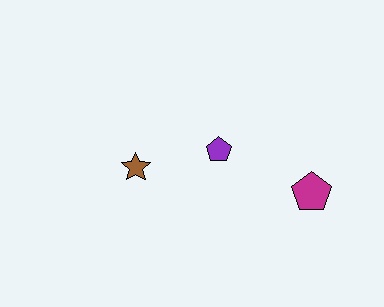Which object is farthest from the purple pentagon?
The magenta pentagon is farthest from the purple pentagon.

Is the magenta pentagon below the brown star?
Yes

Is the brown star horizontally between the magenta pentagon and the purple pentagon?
No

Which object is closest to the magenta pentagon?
The purple pentagon is closest to the magenta pentagon.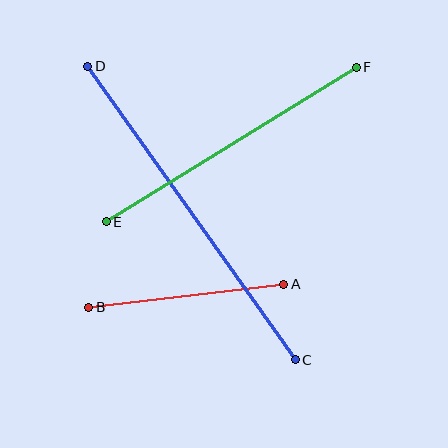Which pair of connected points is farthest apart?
Points C and D are farthest apart.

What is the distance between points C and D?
The distance is approximately 359 pixels.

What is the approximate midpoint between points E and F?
The midpoint is at approximately (231, 145) pixels.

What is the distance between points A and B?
The distance is approximately 196 pixels.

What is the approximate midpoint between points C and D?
The midpoint is at approximately (191, 213) pixels.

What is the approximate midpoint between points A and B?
The midpoint is at approximately (186, 296) pixels.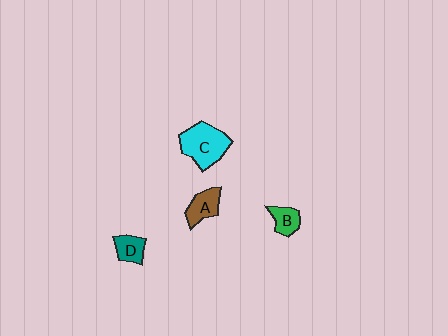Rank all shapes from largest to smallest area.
From largest to smallest: C (cyan), A (brown), D (teal), B (green).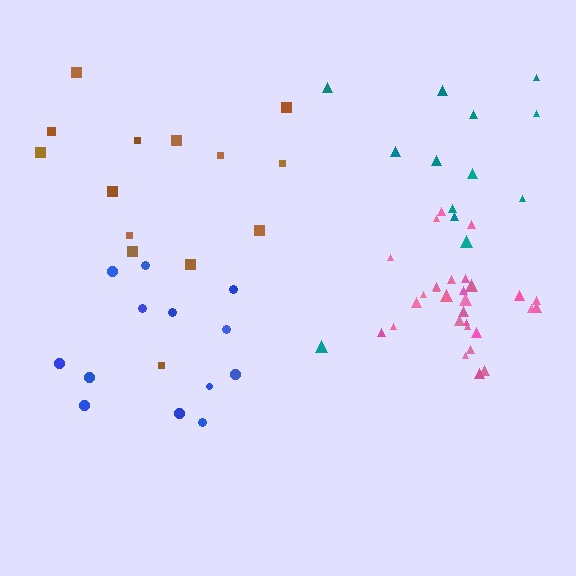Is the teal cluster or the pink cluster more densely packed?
Pink.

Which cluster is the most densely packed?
Pink.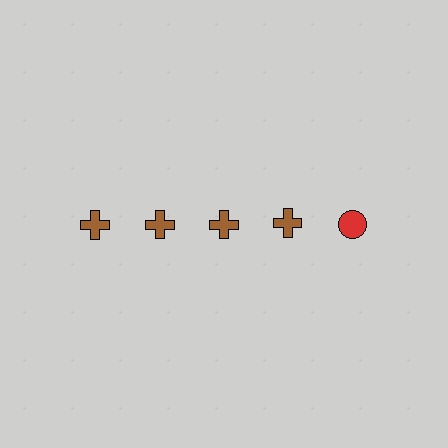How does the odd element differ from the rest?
It differs in both color (red instead of brown) and shape (circle instead of cross).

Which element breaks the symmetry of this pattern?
The red circle in the top row, rightmost column breaks the symmetry. All other shapes are brown crosses.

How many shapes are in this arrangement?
There are 5 shapes arranged in a grid pattern.